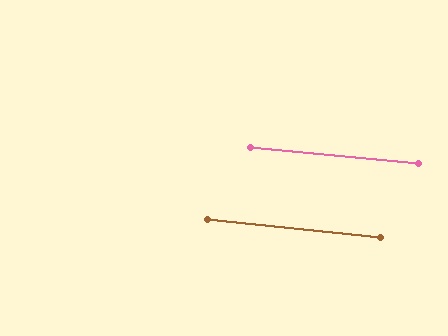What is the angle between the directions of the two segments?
Approximately 0 degrees.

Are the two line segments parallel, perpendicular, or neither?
Parallel — their directions differ by only 0.4°.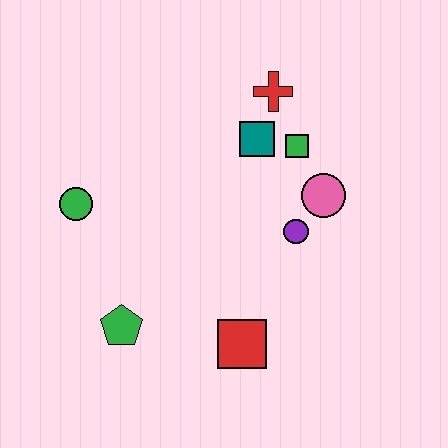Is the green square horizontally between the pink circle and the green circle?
Yes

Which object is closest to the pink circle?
The purple circle is closest to the pink circle.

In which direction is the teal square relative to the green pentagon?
The teal square is above the green pentagon.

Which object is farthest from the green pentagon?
The red cross is farthest from the green pentagon.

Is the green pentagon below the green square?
Yes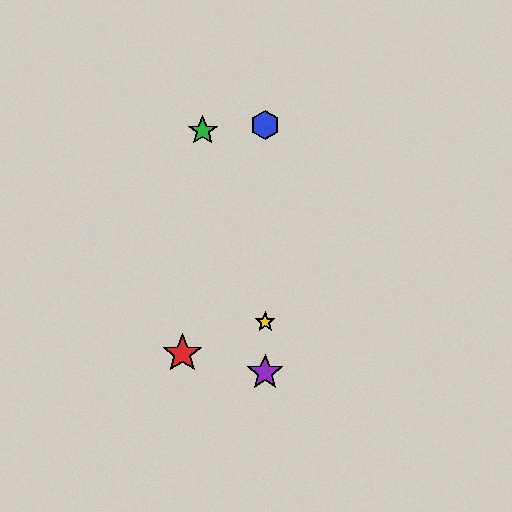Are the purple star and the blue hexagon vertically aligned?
Yes, both are at x≈265.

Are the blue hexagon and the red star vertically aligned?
No, the blue hexagon is at x≈265 and the red star is at x≈182.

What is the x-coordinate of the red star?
The red star is at x≈182.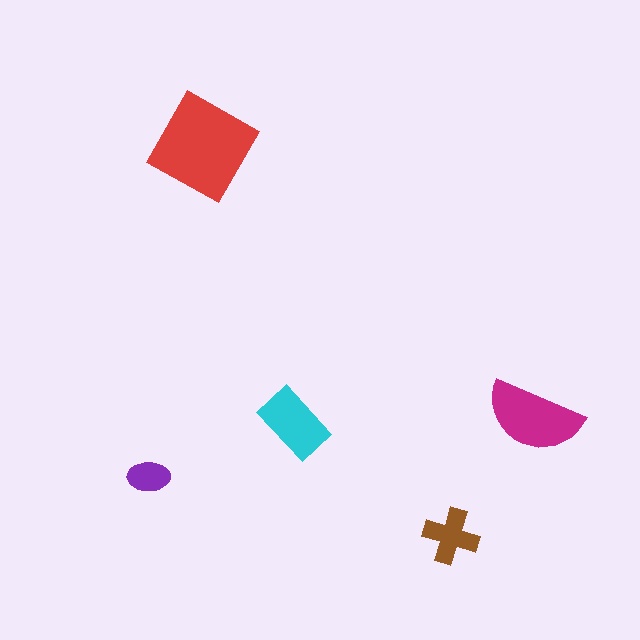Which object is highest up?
The red diamond is topmost.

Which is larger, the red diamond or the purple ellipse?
The red diamond.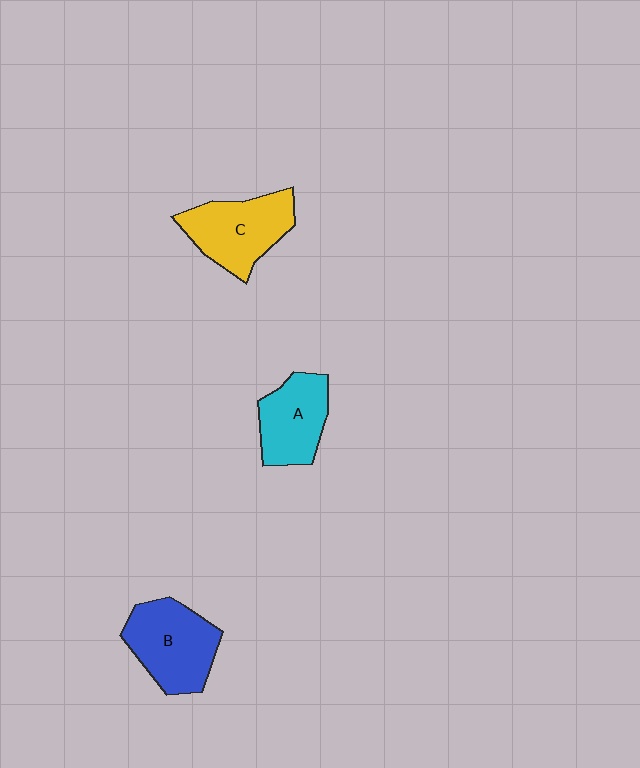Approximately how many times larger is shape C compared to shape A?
Approximately 1.2 times.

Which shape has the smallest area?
Shape A (cyan).